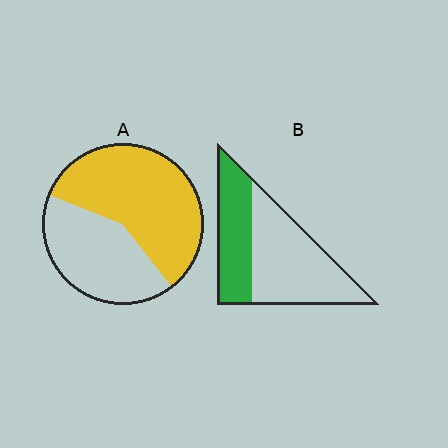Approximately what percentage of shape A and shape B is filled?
A is approximately 60% and B is approximately 40%.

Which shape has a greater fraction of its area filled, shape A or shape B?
Shape A.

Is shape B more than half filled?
No.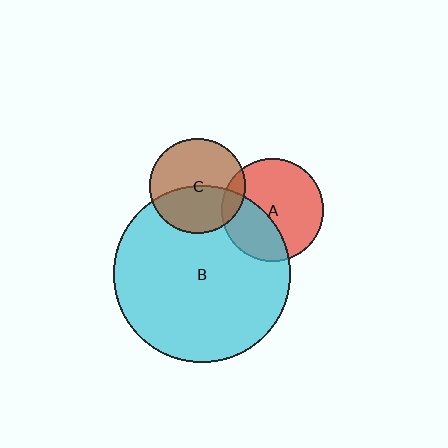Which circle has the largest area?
Circle B (cyan).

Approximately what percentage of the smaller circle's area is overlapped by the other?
Approximately 10%.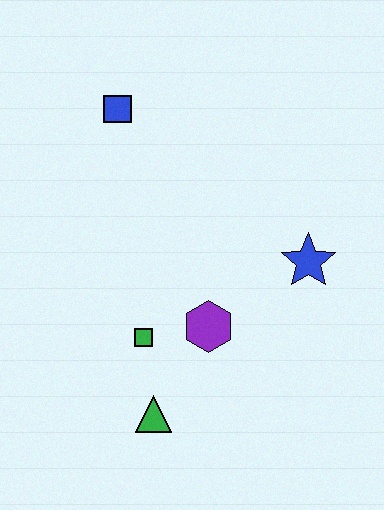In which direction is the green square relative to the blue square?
The green square is below the blue square.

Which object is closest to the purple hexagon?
The green square is closest to the purple hexagon.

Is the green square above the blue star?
No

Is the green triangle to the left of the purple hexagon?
Yes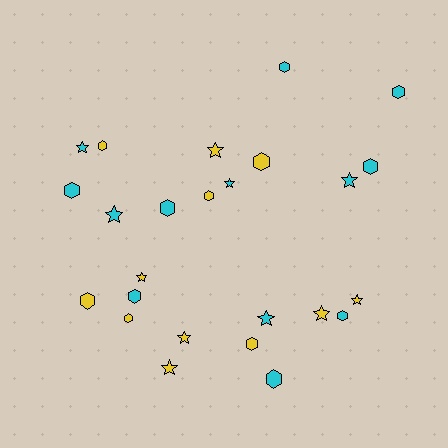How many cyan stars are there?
There are 5 cyan stars.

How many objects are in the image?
There are 25 objects.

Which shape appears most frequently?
Hexagon, with 14 objects.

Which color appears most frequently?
Cyan, with 13 objects.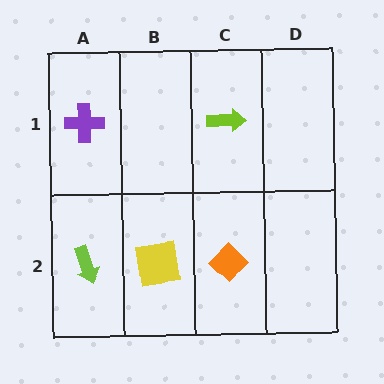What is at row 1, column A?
A purple cross.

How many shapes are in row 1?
2 shapes.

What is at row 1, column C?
A lime arrow.